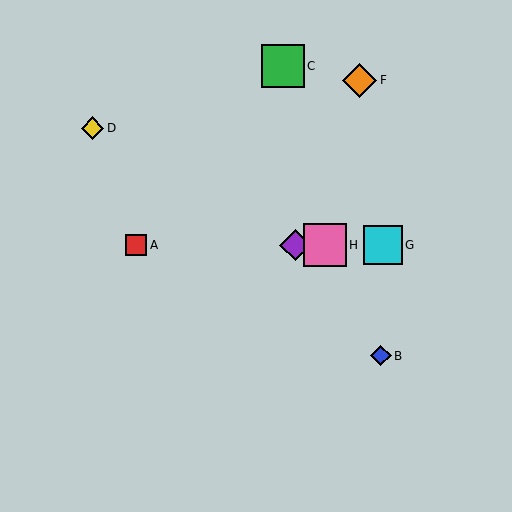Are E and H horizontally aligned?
Yes, both are at y≈245.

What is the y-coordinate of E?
Object E is at y≈245.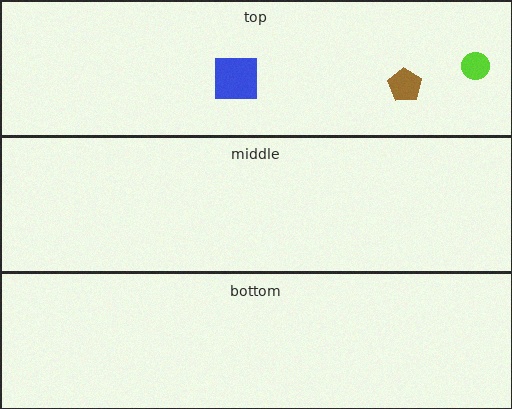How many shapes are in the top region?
3.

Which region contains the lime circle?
The top region.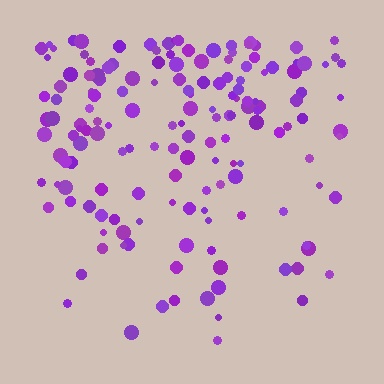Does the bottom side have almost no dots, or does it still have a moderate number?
Still a moderate number, just noticeably fewer than the top.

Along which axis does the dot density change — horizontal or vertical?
Vertical.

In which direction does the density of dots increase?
From bottom to top, with the top side densest.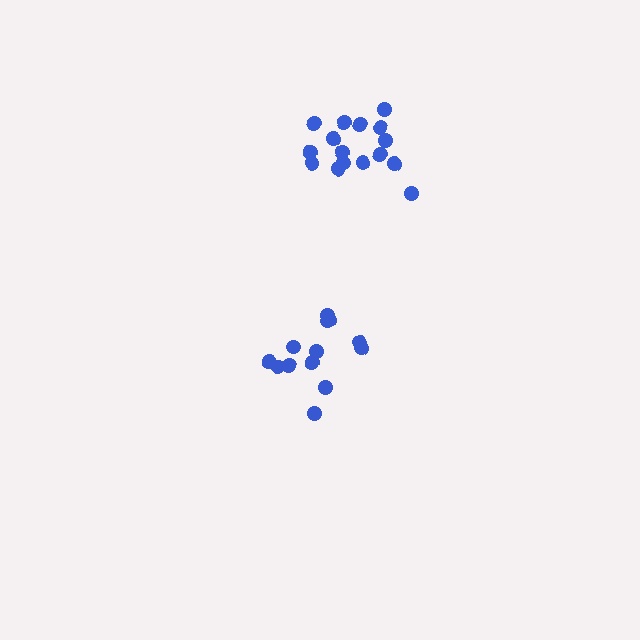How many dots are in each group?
Group 1: 16 dots, Group 2: 13 dots (29 total).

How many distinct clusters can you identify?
There are 2 distinct clusters.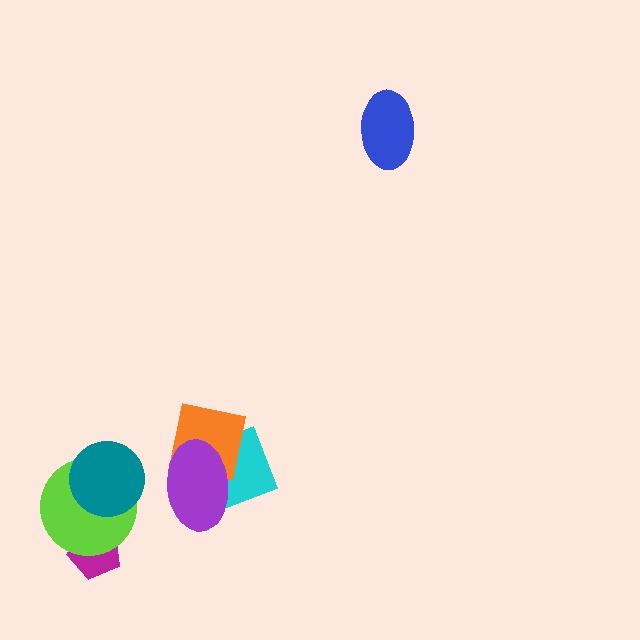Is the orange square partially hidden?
Yes, it is partially covered by another shape.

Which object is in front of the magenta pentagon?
The lime circle is in front of the magenta pentagon.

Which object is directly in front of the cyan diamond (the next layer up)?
The orange square is directly in front of the cyan diamond.